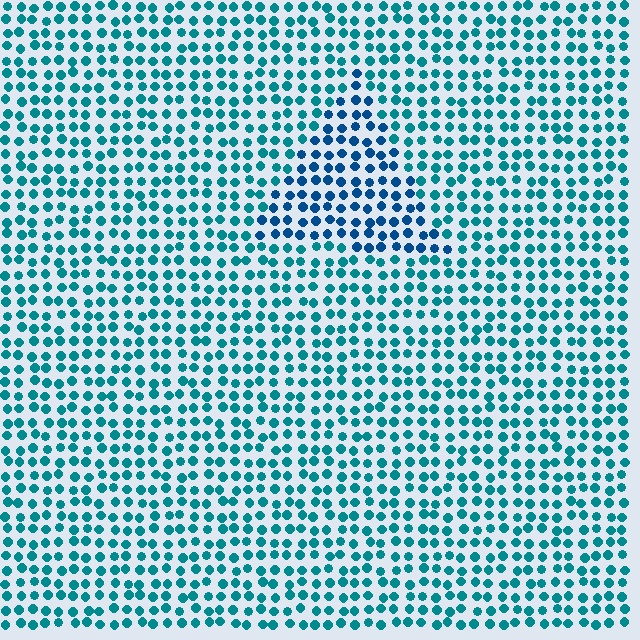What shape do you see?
I see a triangle.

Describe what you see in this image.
The image is filled with small teal elements in a uniform arrangement. A triangle-shaped region is visible where the elements are tinted to a slightly different hue, forming a subtle color boundary.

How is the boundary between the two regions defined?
The boundary is defined purely by a slight shift in hue (about 26 degrees). Spacing, size, and orientation are identical on both sides.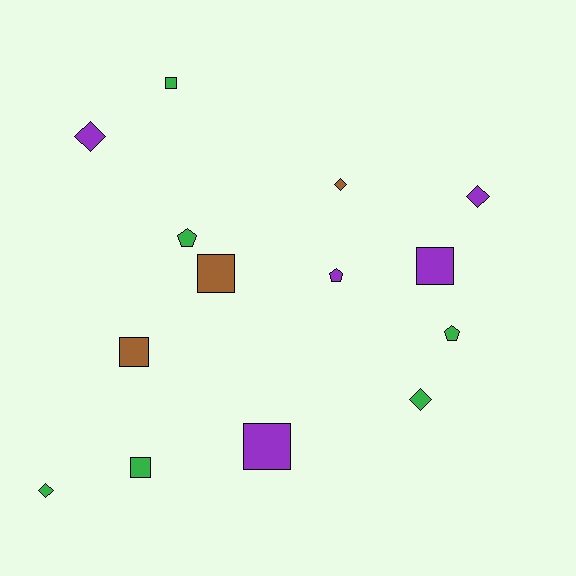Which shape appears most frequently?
Square, with 6 objects.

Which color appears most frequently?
Green, with 6 objects.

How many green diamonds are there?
There are 2 green diamonds.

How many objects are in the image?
There are 14 objects.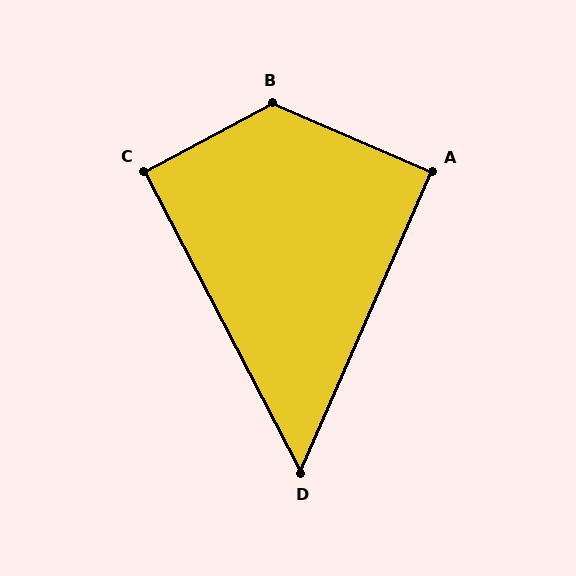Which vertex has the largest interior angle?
B, at approximately 129 degrees.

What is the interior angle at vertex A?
Approximately 89 degrees (approximately right).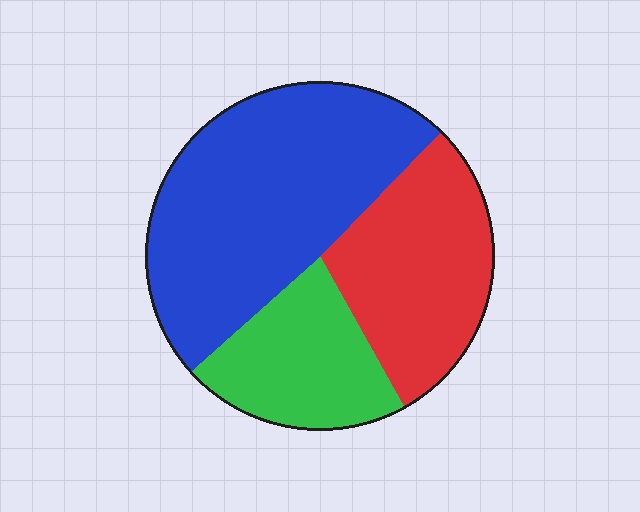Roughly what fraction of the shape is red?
Red covers about 30% of the shape.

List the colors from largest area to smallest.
From largest to smallest: blue, red, green.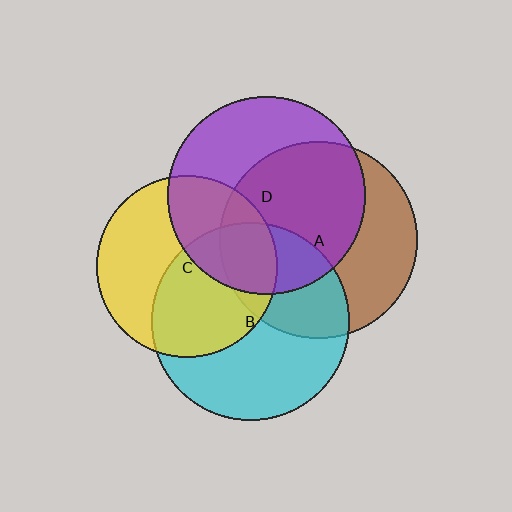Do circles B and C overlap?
Yes.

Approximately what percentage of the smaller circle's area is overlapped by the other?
Approximately 50%.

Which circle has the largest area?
Circle D (purple).